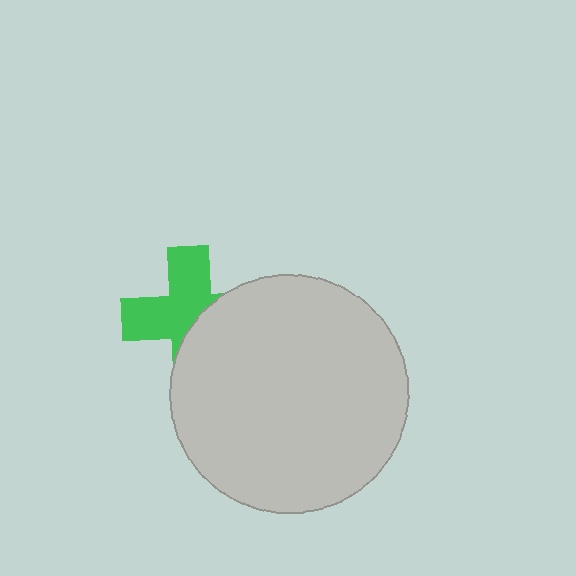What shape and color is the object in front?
The object in front is a light gray circle.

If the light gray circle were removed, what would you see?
You would see the complete green cross.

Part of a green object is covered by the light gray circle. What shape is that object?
It is a cross.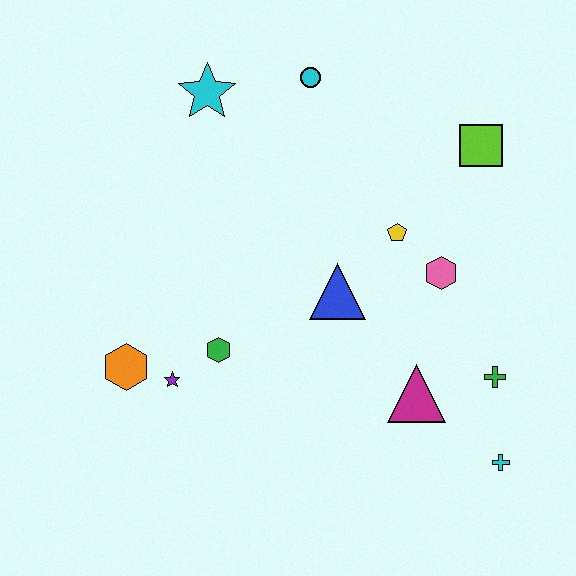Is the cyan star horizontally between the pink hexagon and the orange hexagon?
Yes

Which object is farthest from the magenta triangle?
The cyan star is farthest from the magenta triangle.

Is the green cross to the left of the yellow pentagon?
No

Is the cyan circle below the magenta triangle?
No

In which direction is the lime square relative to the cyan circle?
The lime square is to the right of the cyan circle.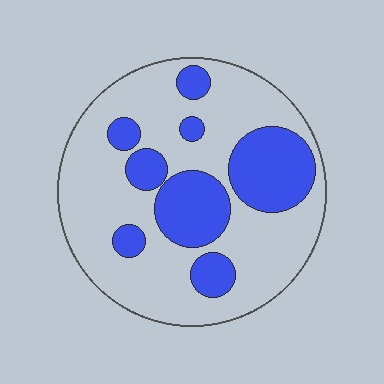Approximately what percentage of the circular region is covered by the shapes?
Approximately 30%.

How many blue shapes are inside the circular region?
8.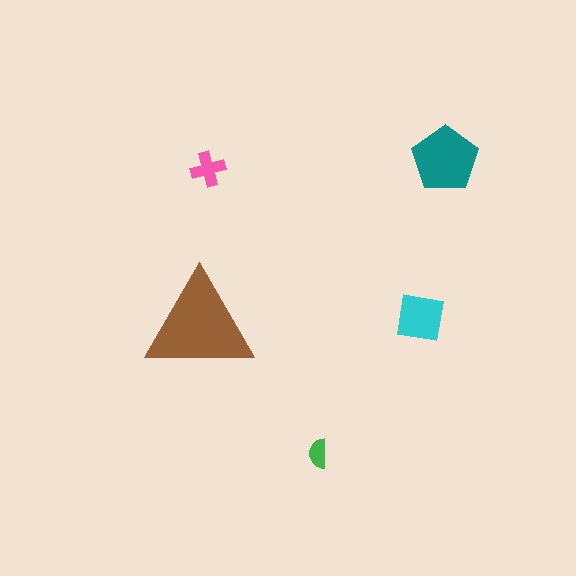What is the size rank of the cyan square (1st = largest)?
3rd.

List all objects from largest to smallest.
The brown triangle, the teal pentagon, the cyan square, the pink cross, the green semicircle.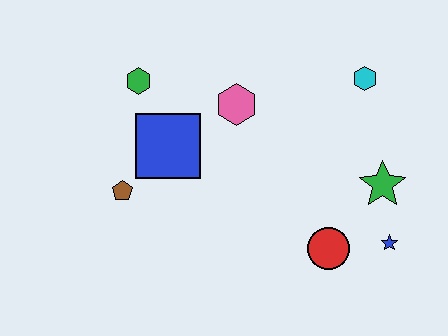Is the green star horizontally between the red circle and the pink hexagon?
No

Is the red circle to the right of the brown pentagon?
Yes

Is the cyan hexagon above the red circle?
Yes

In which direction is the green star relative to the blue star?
The green star is above the blue star.